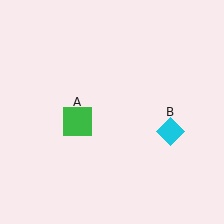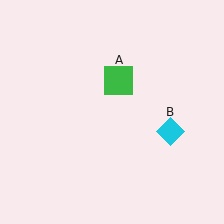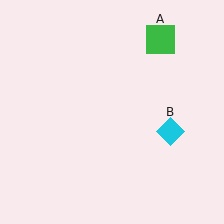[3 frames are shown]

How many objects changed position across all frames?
1 object changed position: green square (object A).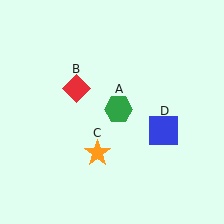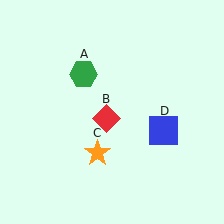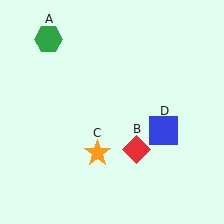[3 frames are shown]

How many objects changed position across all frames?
2 objects changed position: green hexagon (object A), red diamond (object B).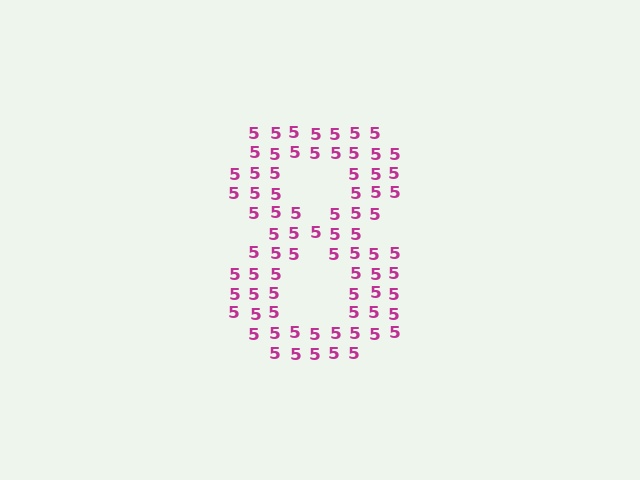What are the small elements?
The small elements are digit 5's.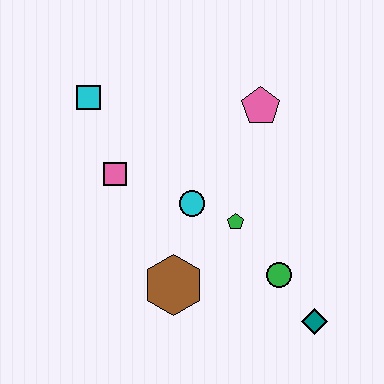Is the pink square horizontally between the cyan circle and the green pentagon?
No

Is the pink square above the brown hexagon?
Yes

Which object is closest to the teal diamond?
The green circle is closest to the teal diamond.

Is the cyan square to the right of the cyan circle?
No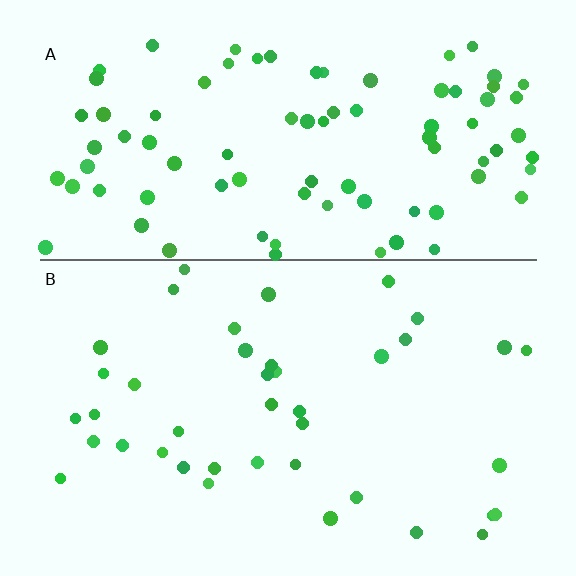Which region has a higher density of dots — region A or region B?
A (the top).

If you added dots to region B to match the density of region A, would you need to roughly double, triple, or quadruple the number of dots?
Approximately double.